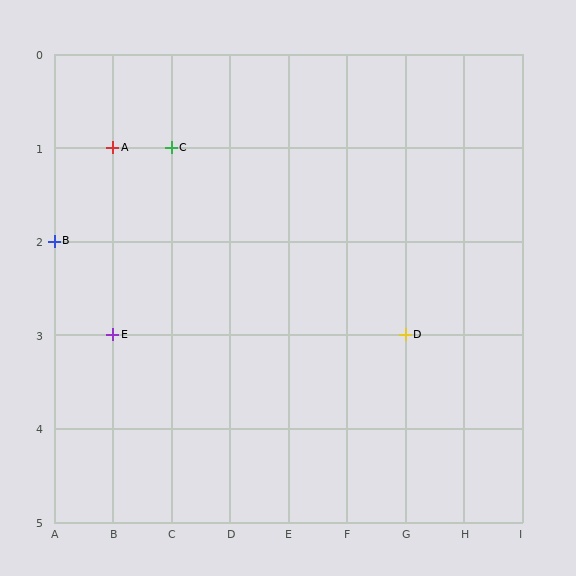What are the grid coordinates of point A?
Point A is at grid coordinates (B, 1).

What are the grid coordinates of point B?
Point B is at grid coordinates (A, 2).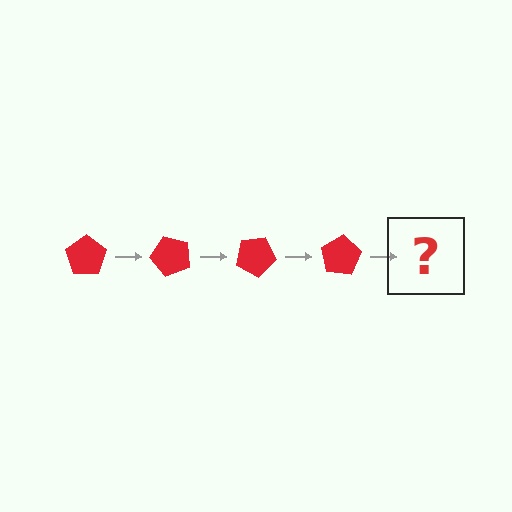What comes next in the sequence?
The next element should be a red pentagon rotated 200 degrees.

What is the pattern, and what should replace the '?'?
The pattern is that the pentagon rotates 50 degrees each step. The '?' should be a red pentagon rotated 200 degrees.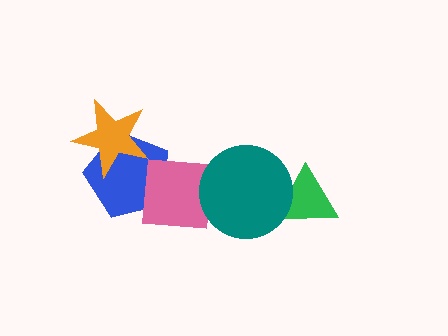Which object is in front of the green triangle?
The teal circle is in front of the green triangle.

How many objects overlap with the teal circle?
2 objects overlap with the teal circle.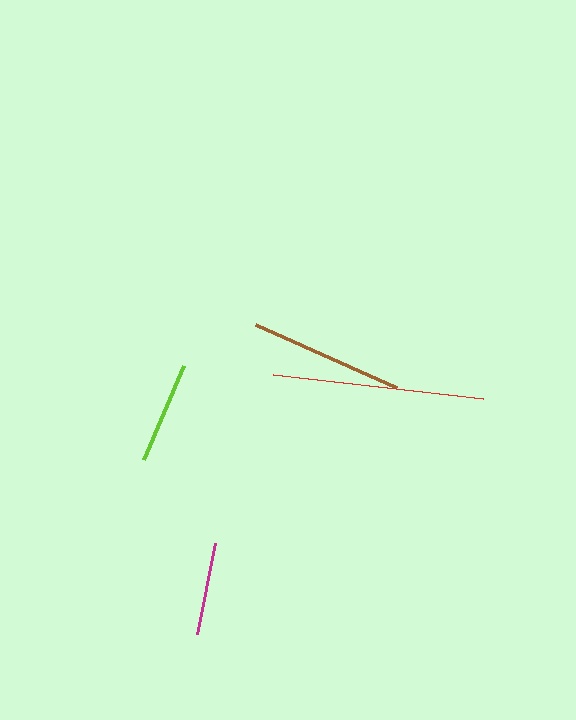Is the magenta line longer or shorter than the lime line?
The lime line is longer than the magenta line.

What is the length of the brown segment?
The brown segment is approximately 154 pixels long.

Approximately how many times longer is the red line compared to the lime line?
The red line is approximately 2.1 times the length of the lime line.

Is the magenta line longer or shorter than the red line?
The red line is longer than the magenta line.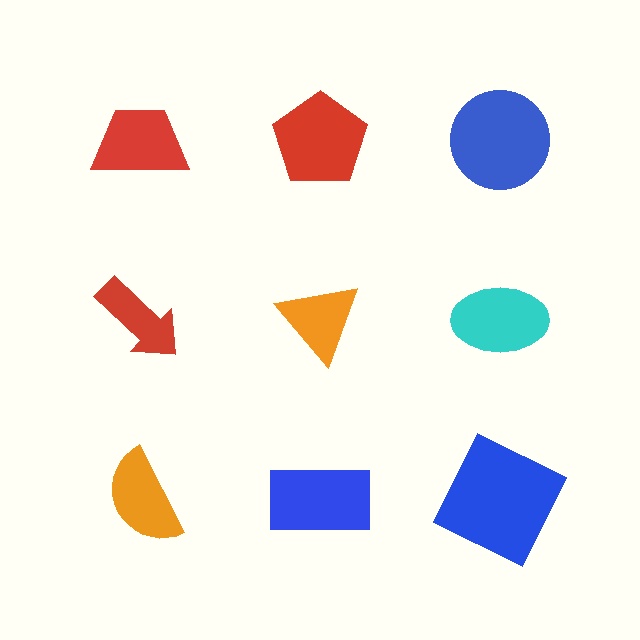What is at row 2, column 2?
An orange triangle.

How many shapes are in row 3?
3 shapes.